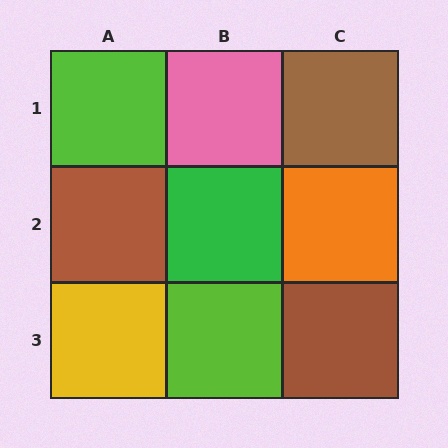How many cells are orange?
1 cell is orange.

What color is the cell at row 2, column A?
Brown.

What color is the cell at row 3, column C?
Brown.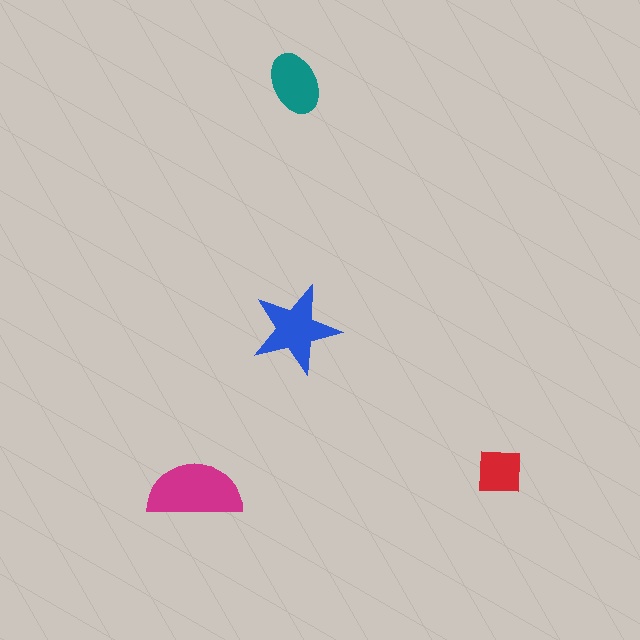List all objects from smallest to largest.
The red square, the teal ellipse, the blue star, the magenta semicircle.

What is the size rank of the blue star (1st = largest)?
2nd.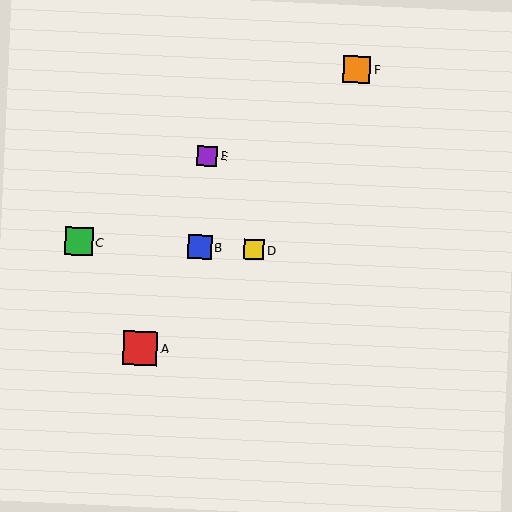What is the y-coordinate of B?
Object B is at y≈247.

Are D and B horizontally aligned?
Yes, both are at y≈249.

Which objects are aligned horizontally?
Objects B, C, D are aligned horizontally.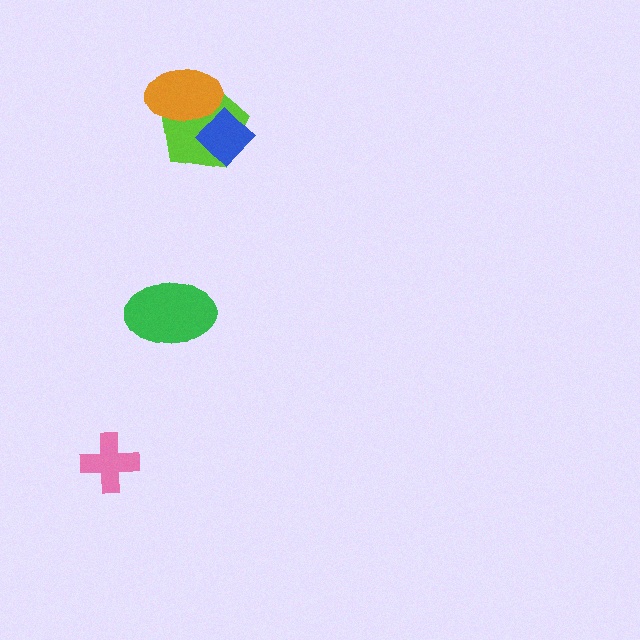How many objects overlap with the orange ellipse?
2 objects overlap with the orange ellipse.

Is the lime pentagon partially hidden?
Yes, it is partially covered by another shape.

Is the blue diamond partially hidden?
Yes, it is partially covered by another shape.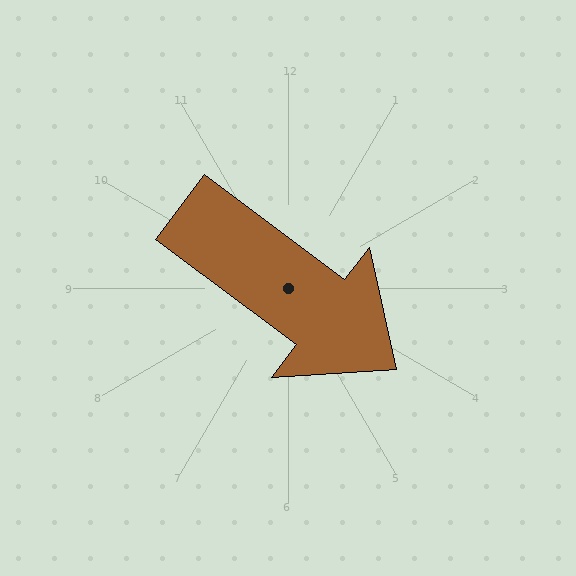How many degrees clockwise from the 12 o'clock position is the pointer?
Approximately 127 degrees.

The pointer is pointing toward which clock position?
Roughly 4 o'clock.